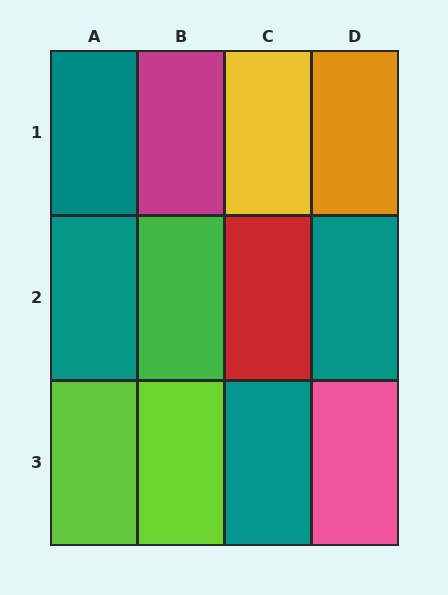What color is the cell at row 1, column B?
Magenta.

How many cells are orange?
1 cell is orange.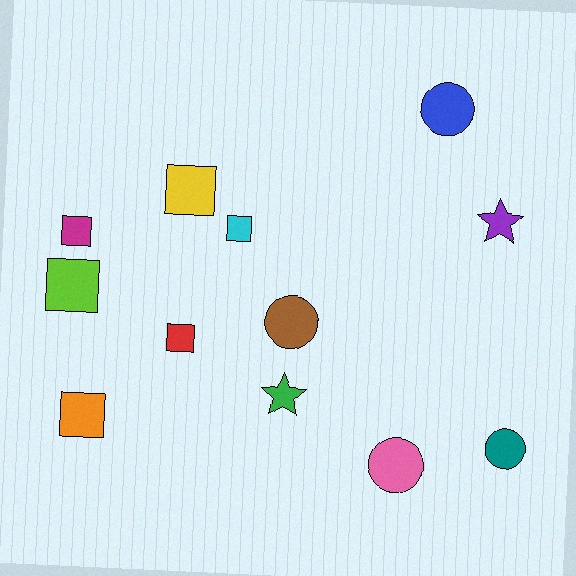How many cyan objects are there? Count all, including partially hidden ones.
There is 1 cyan object.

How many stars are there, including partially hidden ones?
There are 2 stars.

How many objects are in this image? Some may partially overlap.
There are 12 objects.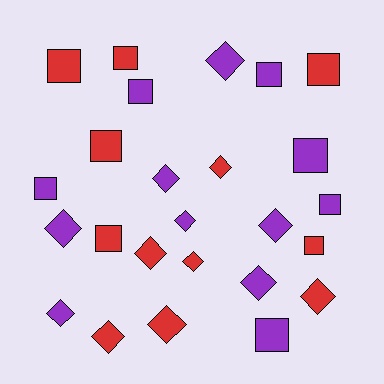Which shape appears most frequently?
Diamond, with 13 objects.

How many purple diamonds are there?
There are 7 purple diamonds.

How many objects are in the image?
There are 25 objects.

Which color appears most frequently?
Purple, with 13 objects.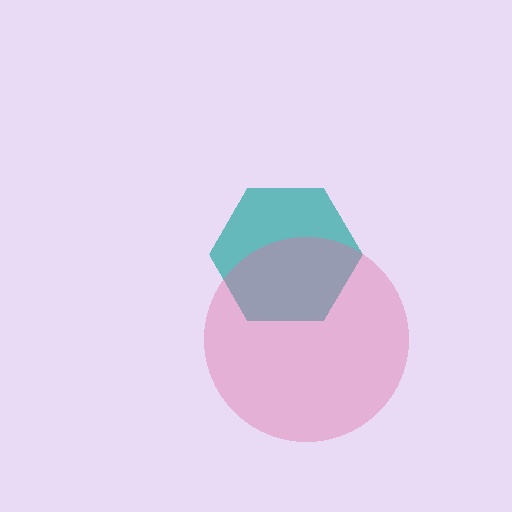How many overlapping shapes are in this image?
There are 2 overlapping shapes in the image.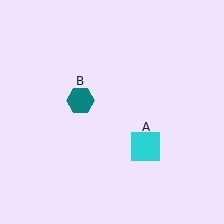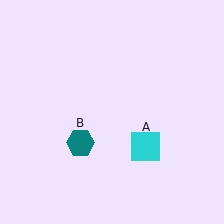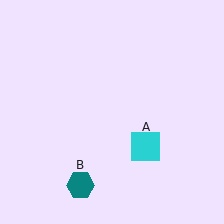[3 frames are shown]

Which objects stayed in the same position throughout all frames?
Cyan square (object A) remained stationary.